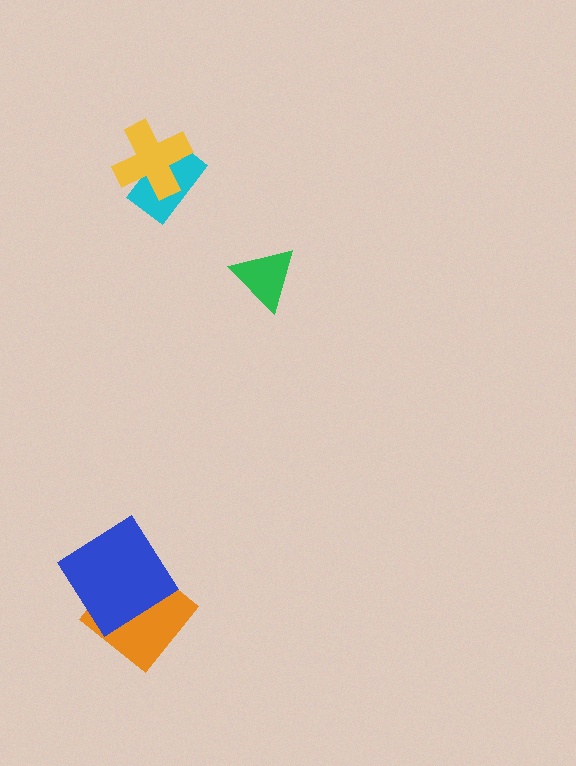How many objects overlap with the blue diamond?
1 object overlaps with the blue diamond.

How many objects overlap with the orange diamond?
1 object overlaps with the orange diamond.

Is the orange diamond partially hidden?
Yes, it is partially covered by another shape.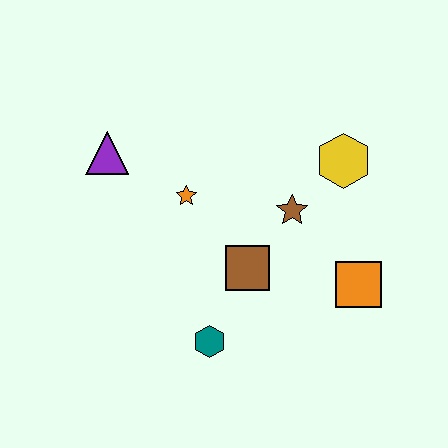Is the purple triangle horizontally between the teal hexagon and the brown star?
No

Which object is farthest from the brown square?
The purple triangle is farthest from the brown square.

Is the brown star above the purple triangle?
No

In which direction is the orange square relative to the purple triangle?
The orange square is to the right of the purple triangle.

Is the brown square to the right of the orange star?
Yes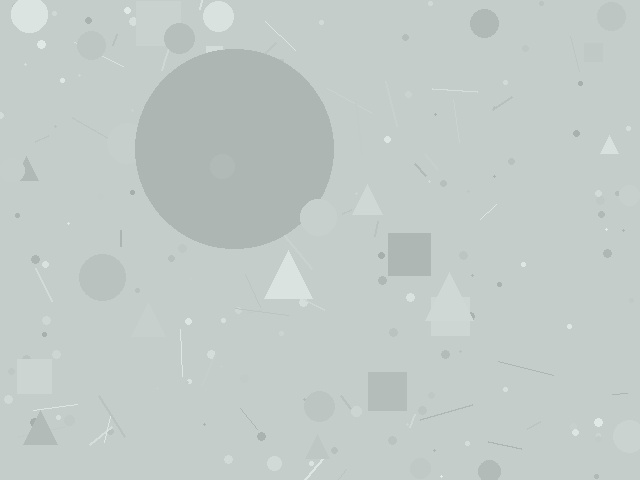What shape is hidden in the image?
A circle is hidden in the image.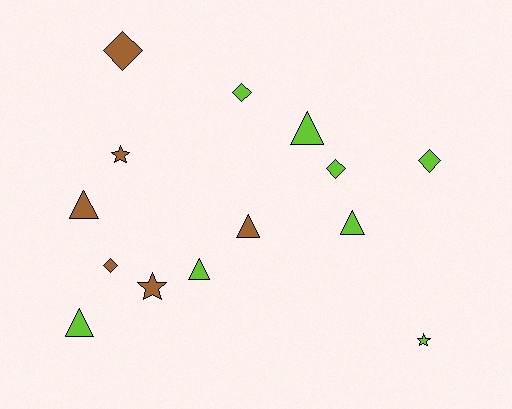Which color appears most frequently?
Lime, with 8 objects.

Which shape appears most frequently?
Triangle, with 6 objects.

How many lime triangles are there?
There are 4 lime triangles.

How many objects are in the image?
There are 14 objects.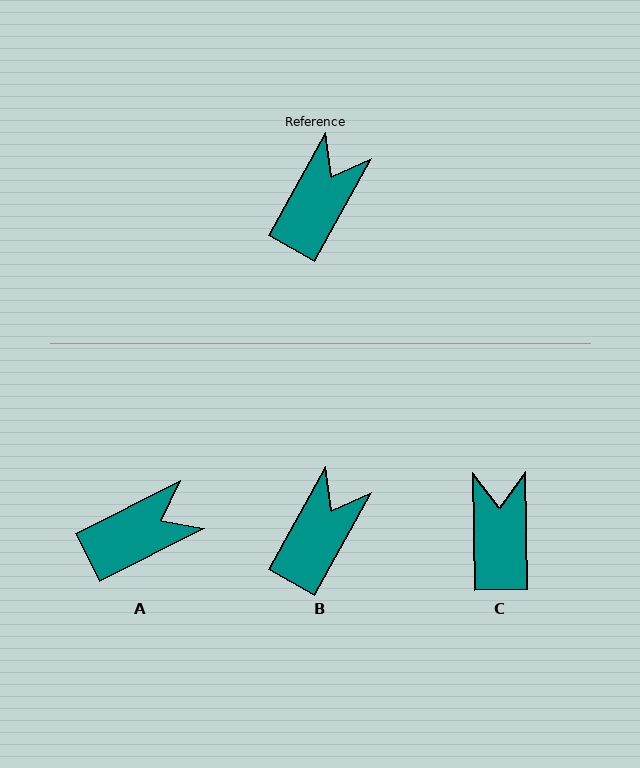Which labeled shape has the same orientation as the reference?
B.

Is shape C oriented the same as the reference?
No, it is off by about 30 degrees.